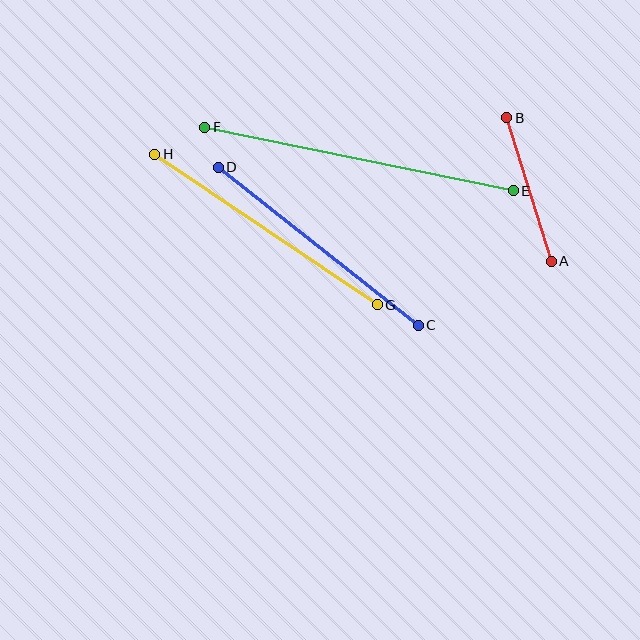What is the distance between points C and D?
The distance is approximately 255 pixels.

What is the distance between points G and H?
The distance is approximately 269 pixels.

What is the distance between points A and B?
The distance is approximately 150 pixels.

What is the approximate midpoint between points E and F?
The midpoint is at approximately (359, 159) pixels.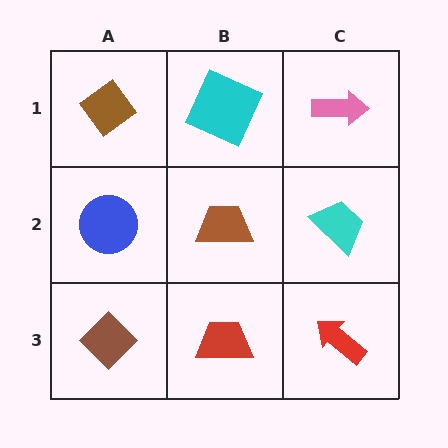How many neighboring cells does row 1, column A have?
2.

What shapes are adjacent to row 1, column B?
A brown trapezoid (row 2, column B), a brown diamond (row 1, column A), a pink arrow (row 1, column C).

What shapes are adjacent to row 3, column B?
A brown trapezoid (row 2, column B), a brown diamond (row 3, column A), a red arrow (row 3, column C).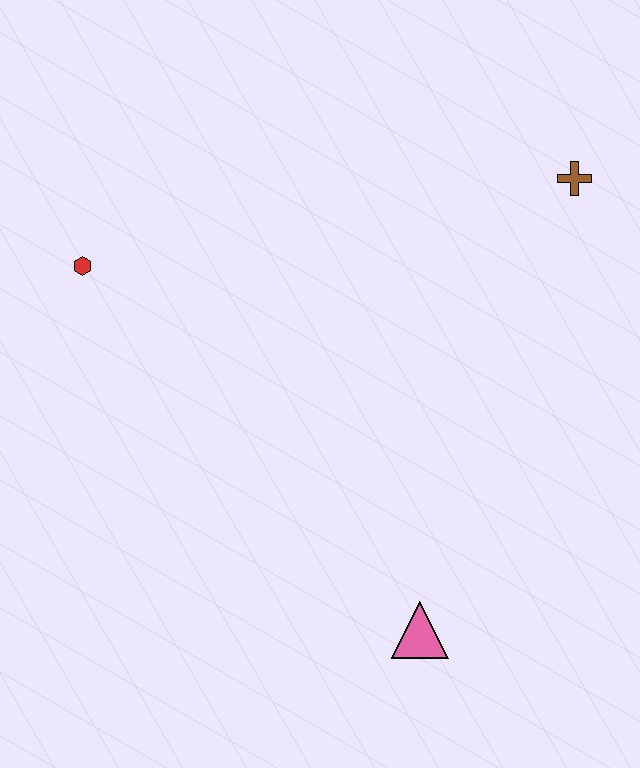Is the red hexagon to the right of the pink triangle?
No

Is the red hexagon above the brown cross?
No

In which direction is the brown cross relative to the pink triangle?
The brown cross is above the pink triangle.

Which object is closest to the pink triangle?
The brown cross is closest to the pink triangle.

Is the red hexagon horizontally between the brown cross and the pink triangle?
No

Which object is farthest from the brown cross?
The red hexagon is farthest from the brown cross.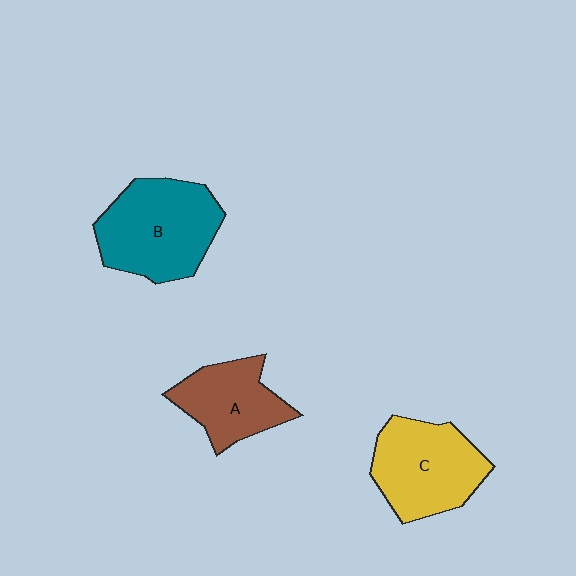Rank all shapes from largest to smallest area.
From largest to smallest: B (teal), C (yellow), A (brown).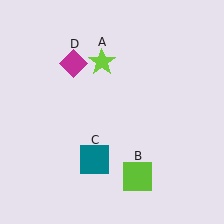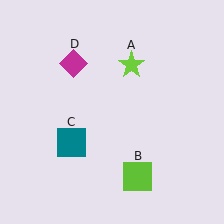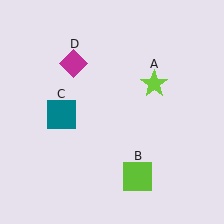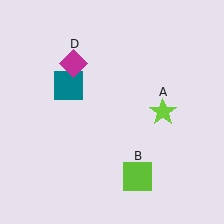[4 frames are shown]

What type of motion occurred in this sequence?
The lime star (object A), teal square (object C) rotated clockwise around the center of the scene.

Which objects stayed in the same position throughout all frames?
Lime square (object B) and magenta diamond (object D) remained stationary.